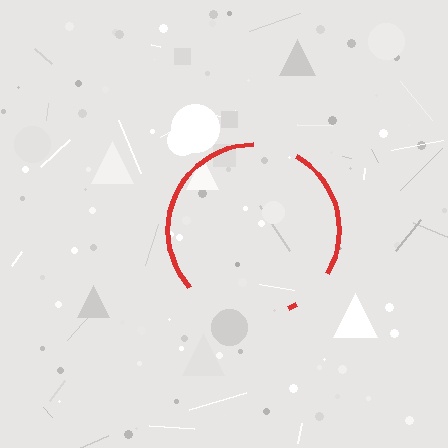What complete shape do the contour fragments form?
The contour fragments form a circle.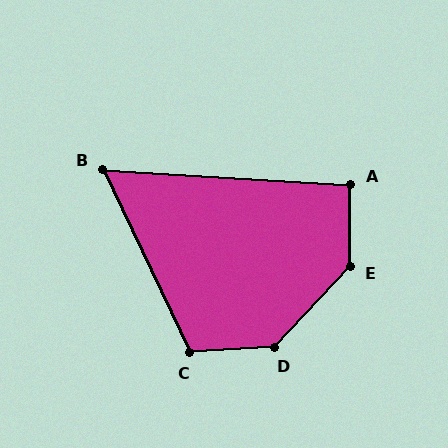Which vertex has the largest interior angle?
E, at approximately 137 degrees.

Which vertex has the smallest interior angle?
B, at approximately 61 degrees.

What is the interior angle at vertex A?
Approximately 93 degrees (approximately right).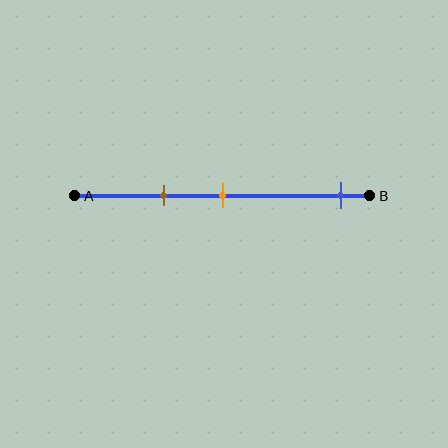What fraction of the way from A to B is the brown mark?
The brown mark is approximately 30% (0.3) of the way from A to B.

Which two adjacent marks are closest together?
The brown and orange marks are the closest adjacent pair.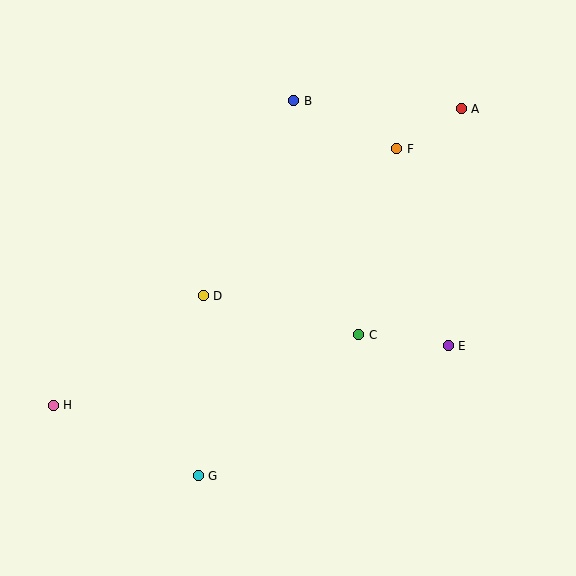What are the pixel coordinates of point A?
Point A is at (461, 109).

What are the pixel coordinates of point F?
Point F is at (397, 149).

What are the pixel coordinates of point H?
Point H is at (53, 405).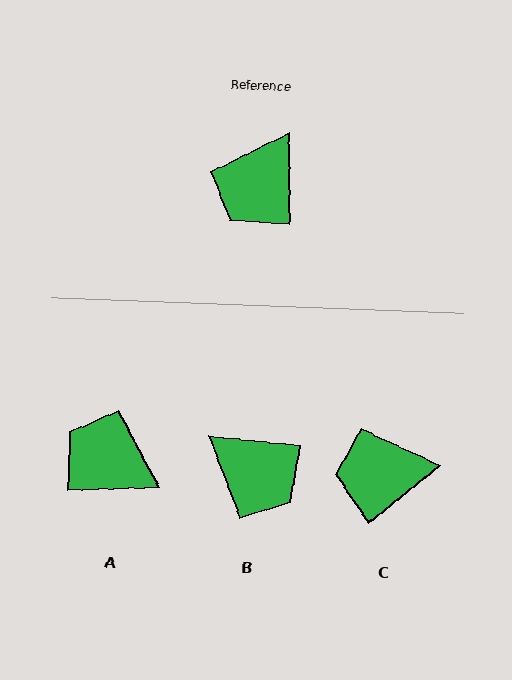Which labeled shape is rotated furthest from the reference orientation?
A, about 88 degrees away.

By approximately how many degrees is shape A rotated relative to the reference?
Approximately 88 degrees clockwise.